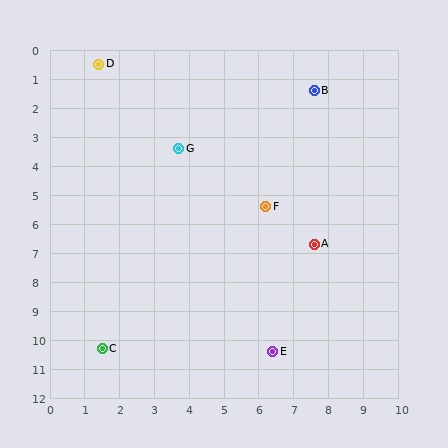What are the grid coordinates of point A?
Point A is at approximately (7.6, 6.7).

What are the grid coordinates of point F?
Point F is at approximately (6.2, 5.4).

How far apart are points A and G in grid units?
Points A and G are about 5.1 grid units apart.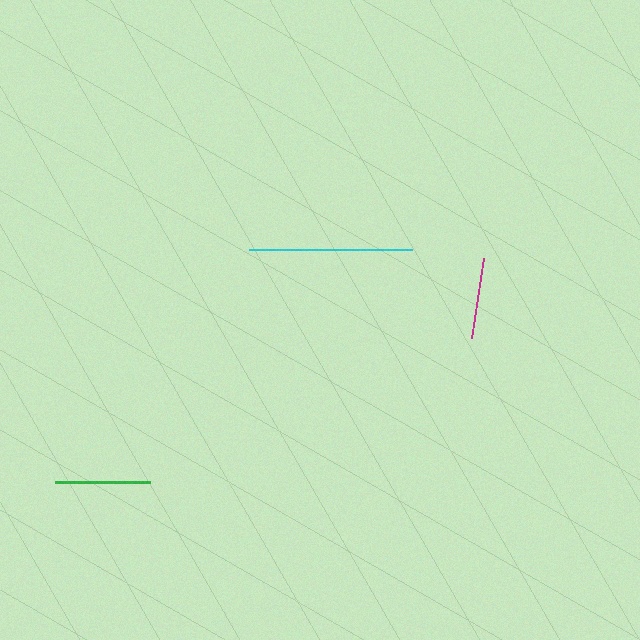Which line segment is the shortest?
The magenta line is the shortest at approximately 81 pixels.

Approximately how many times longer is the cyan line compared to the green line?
The cyan line is approximately 1.7 times the length of the green line.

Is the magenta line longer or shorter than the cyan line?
The cyan line is longer than the magenta line.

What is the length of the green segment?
The green segment is approximately 96 pixels long.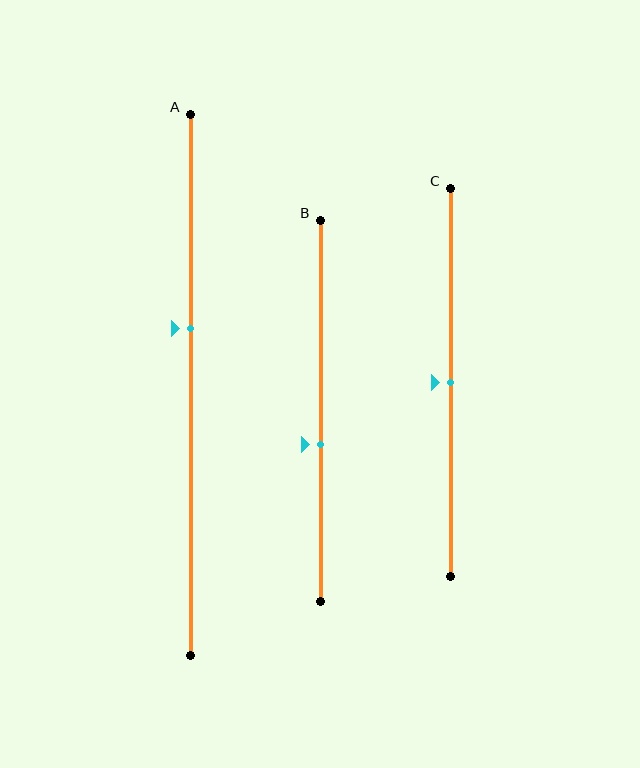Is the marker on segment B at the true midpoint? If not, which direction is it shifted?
No, the marker on segment B is shifted downward by about 9% of the segment length.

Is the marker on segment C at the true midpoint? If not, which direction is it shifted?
Yes, the marker on segment C is at the true midpoint.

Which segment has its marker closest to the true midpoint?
Segment C has its marker closest to the true midpoint.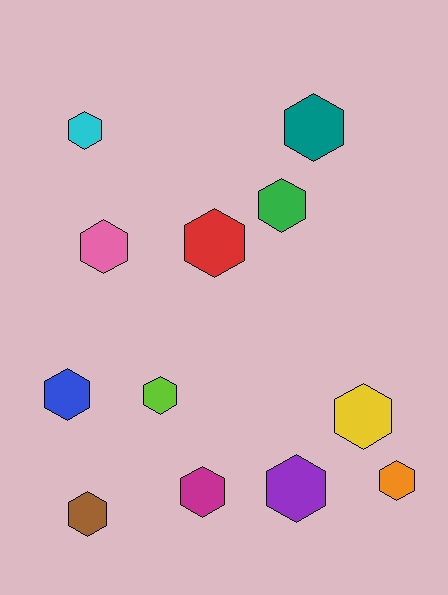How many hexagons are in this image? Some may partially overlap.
There are 12 hexagons.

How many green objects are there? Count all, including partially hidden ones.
There is 1 green object.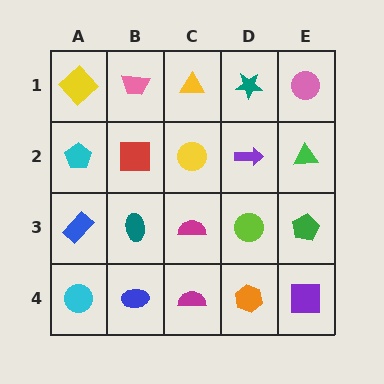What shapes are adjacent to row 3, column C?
A yellow circle (row 2, column C), a magenta semicircle (row 4, column C), a teal ellipse (row 3, column B), a lime circle (row 3, column D).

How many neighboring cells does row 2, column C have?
4.